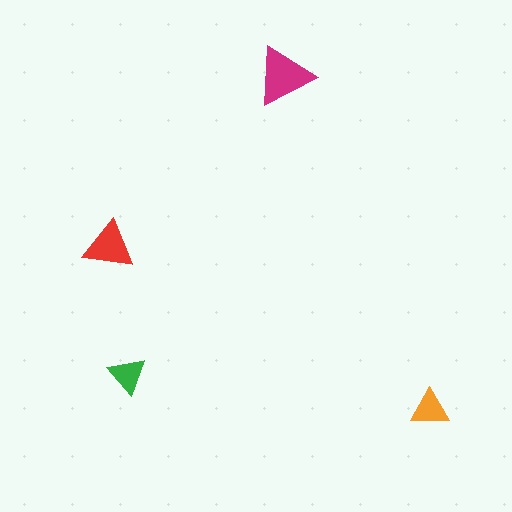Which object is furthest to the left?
The red triangle is leftmost.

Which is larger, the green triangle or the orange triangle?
The orange one.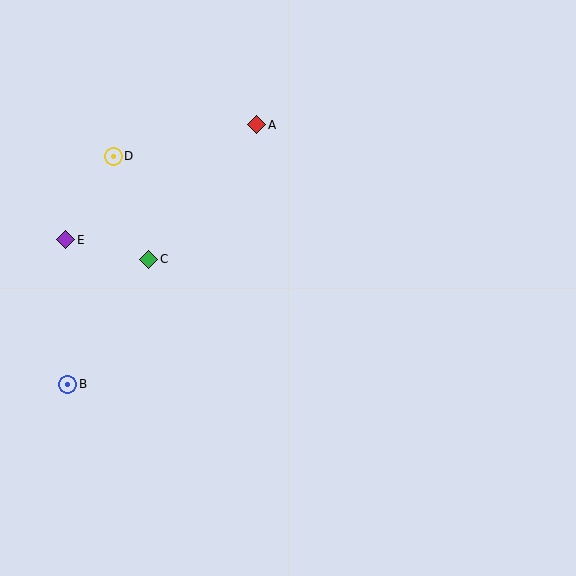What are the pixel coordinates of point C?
Point C is at (149, 259).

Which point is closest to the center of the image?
Point C at (149, 259) is closest to the center.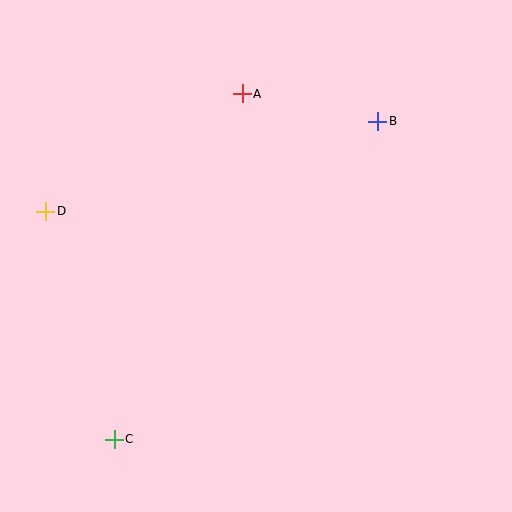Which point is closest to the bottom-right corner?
Point C is closest to the bottom-right corner.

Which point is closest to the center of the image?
Point A at (242, 94) is closest to the center.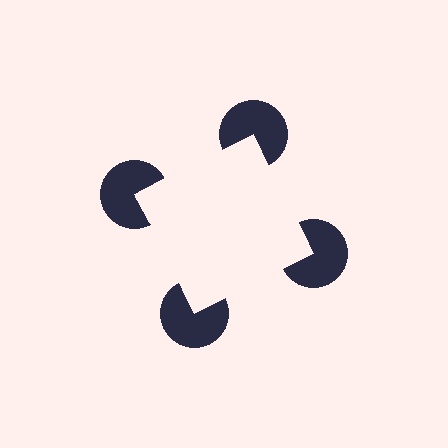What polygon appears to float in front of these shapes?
An illusory square — its edges are inferred from the aligned wedge cuts in the pac-man discs, not physically drawn.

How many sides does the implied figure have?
4 sides.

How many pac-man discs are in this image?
There are 4 — one at each vertex of the illusory square.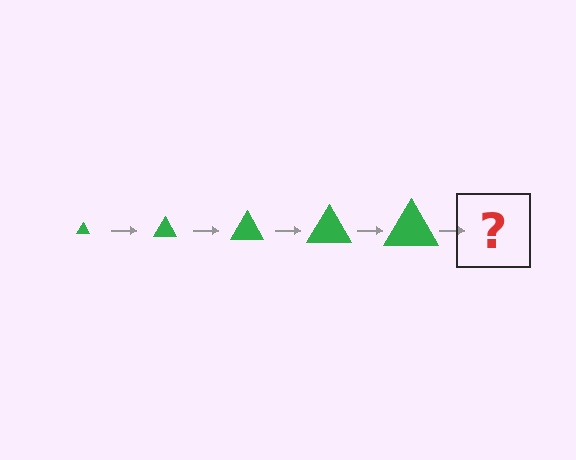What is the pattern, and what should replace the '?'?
The pattern is that the triangle gets progressively larger each step. The '?' should be a green triangle, larger than the previous one.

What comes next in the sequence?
The next element should be a green triangle, larger than the previous one.